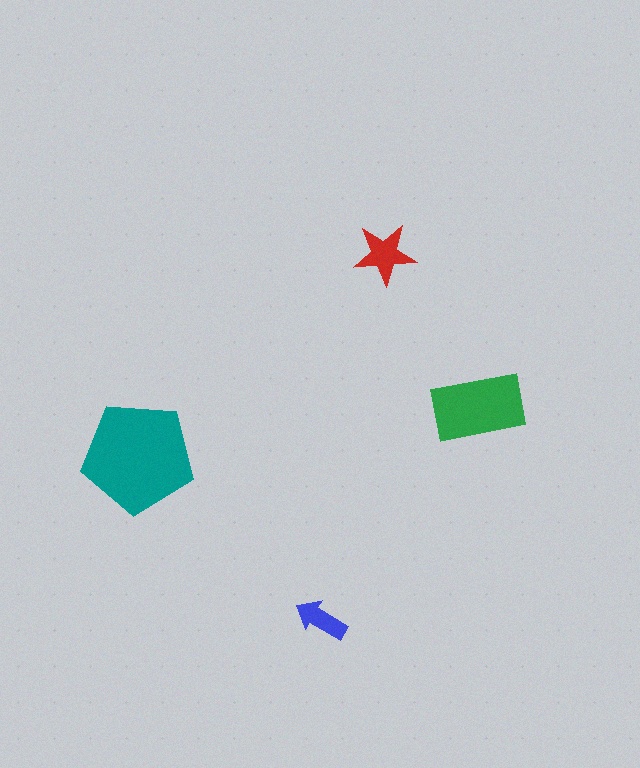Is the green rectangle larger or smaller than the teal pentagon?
Smaller.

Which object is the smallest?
The blue arrow.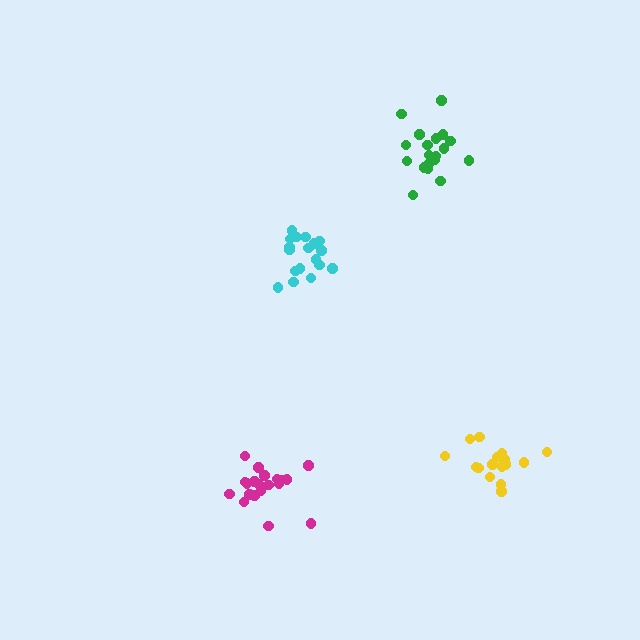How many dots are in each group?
Group 1: 20 dots, Group 2: 18 dots, Group 3: 20 dots, Group 4: 16 dots (74 total).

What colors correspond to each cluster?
The clusters are colored: green, cyan, magenta, yellow.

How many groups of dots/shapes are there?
There are 4 groups.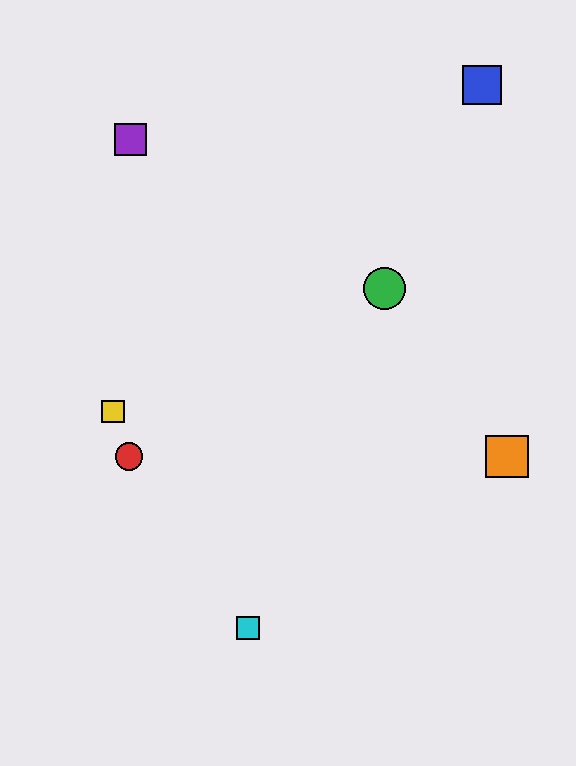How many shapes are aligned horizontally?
2 shapes (the red circle, the orange square) are aligned horizontally.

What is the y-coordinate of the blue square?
The blue square is at y≈85.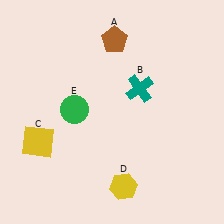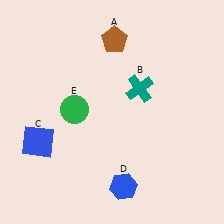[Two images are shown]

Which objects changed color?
C changed from yellow to blue. D changed from yellow to blue.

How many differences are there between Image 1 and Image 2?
There are 2 differences between the two images.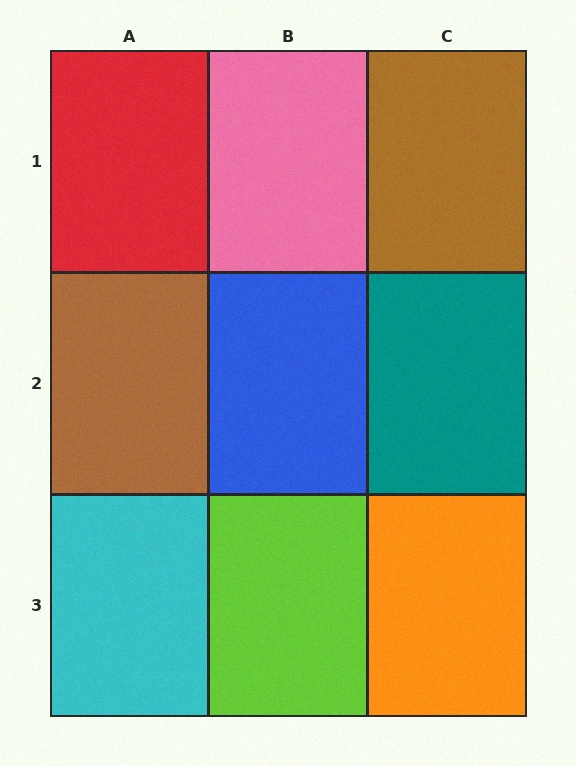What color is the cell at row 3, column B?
Lime.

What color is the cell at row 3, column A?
Cyan.